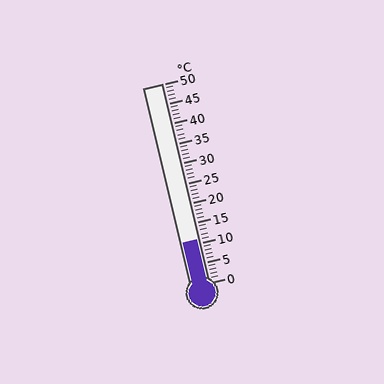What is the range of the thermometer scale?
The thermometer scale ranges from 0°C to 50°C.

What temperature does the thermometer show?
The thermometer shows approximately 11°C.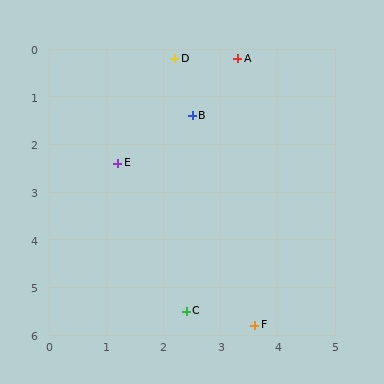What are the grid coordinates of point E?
Point E is at approximately (1.2, 2.4).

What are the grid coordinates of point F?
Point F is at approximately (3.6, 5.8).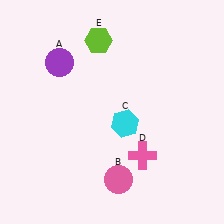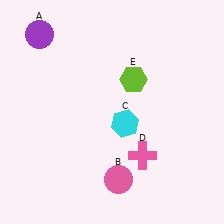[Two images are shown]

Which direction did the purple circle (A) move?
The purple circle (A) moved up.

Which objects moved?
The objects that moved are: the purple circle (A), the lime hexagon (E).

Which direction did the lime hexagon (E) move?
The lime hexagon (E) moved down.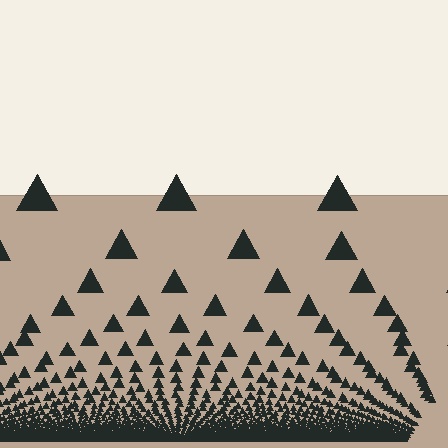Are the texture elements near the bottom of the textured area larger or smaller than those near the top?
Smaller. The gradient is inverted — elements near the bottom are smaller and denser.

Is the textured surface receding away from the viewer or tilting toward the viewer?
The surface appears to tilt toward the viewer. Texture elements get larger and sparser toward the top.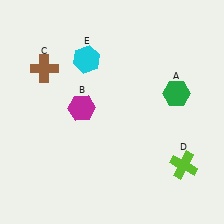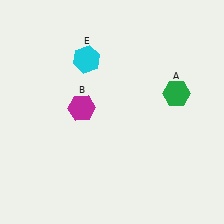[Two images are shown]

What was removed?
The brown cross (C), the lime cross (D) were removed in Image 2.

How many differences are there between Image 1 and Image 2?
There are 2 differences between the two images.